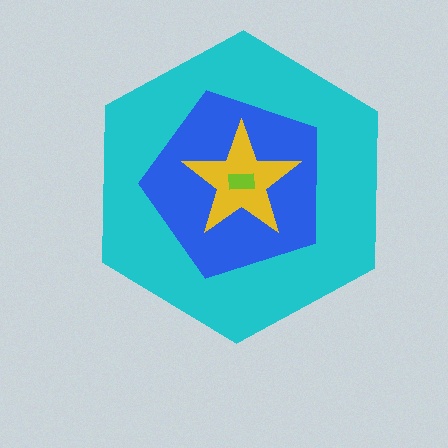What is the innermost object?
The lime rectangle.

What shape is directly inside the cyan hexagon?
The blue pentagon.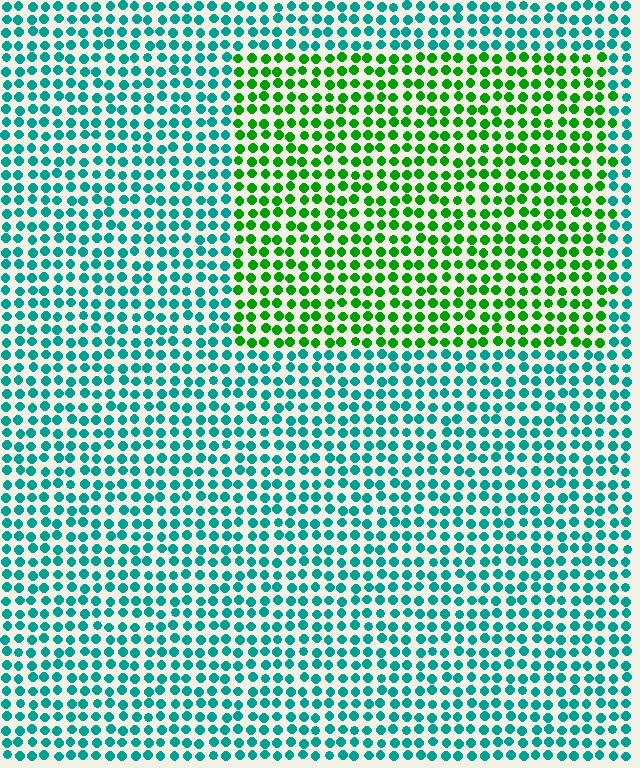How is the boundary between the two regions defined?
The boundary is defined purely by a slight shift in hue (about 53 degrees). Spacing, size, and orientation are identical on both sides.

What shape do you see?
I see a rectangle.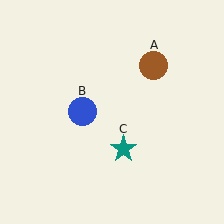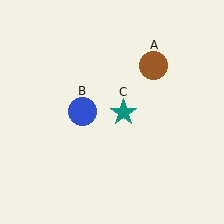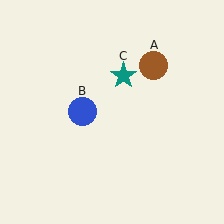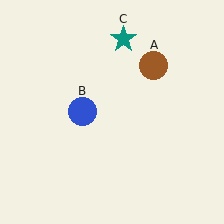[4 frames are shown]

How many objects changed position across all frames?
1 object changed position: teal star (object C).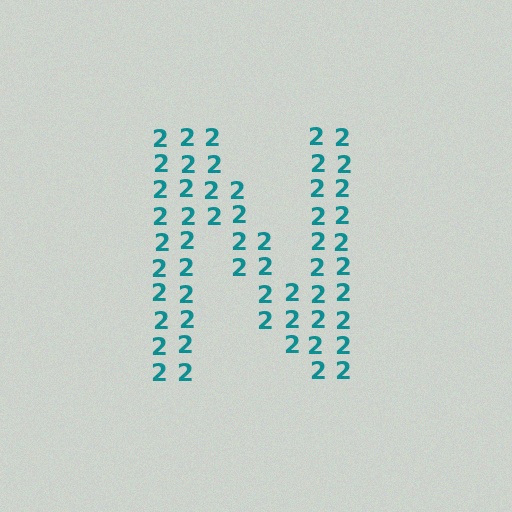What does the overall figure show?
The overall figure shows the letter N.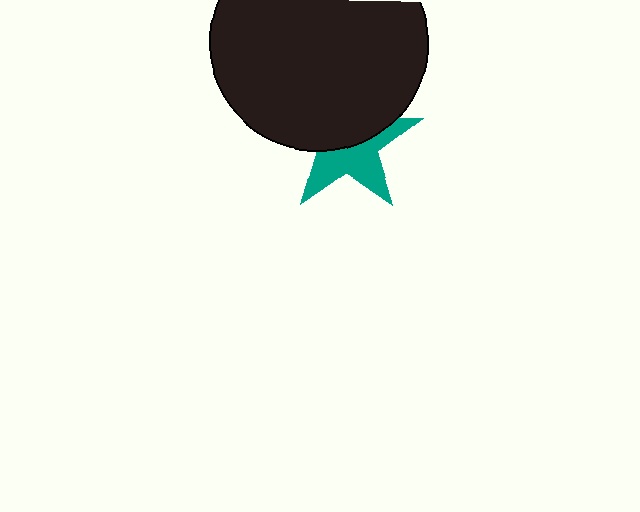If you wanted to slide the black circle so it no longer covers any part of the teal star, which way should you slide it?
Slide it up — that is the most direct way to separate the two shapes.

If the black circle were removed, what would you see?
You would see the complete teal star.